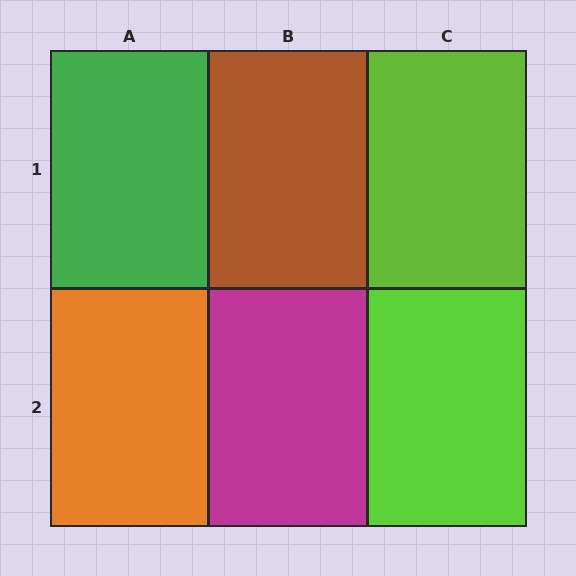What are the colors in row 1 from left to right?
Green, brown, lime.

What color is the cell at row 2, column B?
Magenta.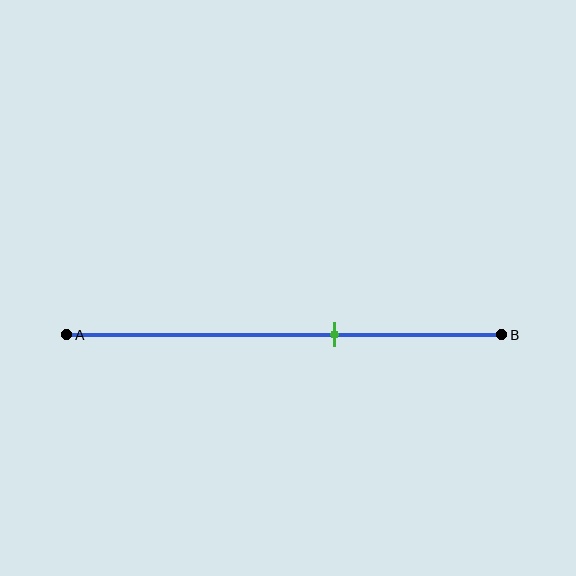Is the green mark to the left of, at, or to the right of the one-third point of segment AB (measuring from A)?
The green mark is to the right of the one-third point of segment AB.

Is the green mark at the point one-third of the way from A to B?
No, the mark is at about 60% from A, not at the 33% one-third point.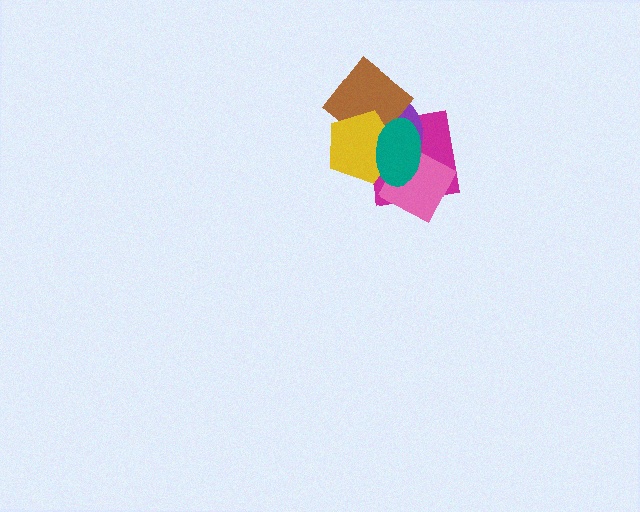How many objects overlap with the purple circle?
5 objects overlap with the purple circle.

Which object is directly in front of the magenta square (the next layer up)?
The purple circle is directly in front of the magenta square.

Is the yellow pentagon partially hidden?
Yes, it is partially covered by another shape.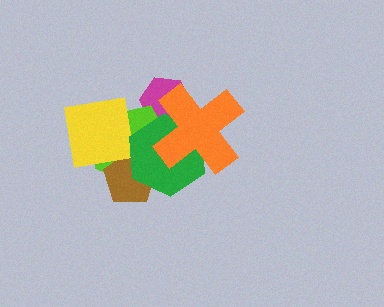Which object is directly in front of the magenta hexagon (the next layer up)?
The lime pentagon is directly in front of the magenta hexagon.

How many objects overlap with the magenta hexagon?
3 objects overlap with the magenta hexagon.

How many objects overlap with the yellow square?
3 objects overlap with the yellow square.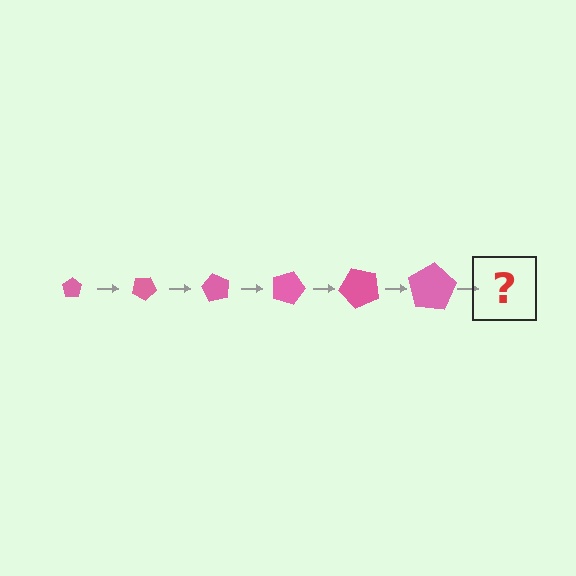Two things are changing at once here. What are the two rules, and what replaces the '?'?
The two rules are that the pentagon grows larger each step and it rotates 30 degrees each step. The '?' should be a pentagon, larger than the previous one and rotated 180 degrees from the start.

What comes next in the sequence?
The next element should be a pentagon, larger than the previous one and rotated 180 degrees from the start.